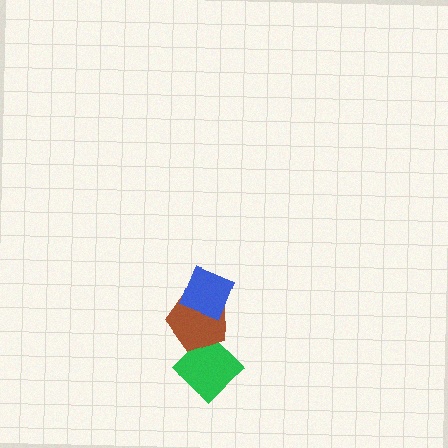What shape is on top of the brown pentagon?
The blue diamond is on top of the brown pentagon.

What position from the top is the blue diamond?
The blue diamond is 1st from the top.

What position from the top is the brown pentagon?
The brown pentagon is 2nd from the top.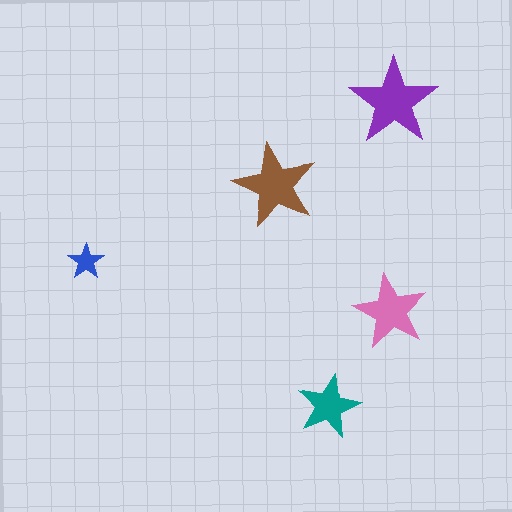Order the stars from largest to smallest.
the purple one, the brown one, the pink one, the teal one, the blue one.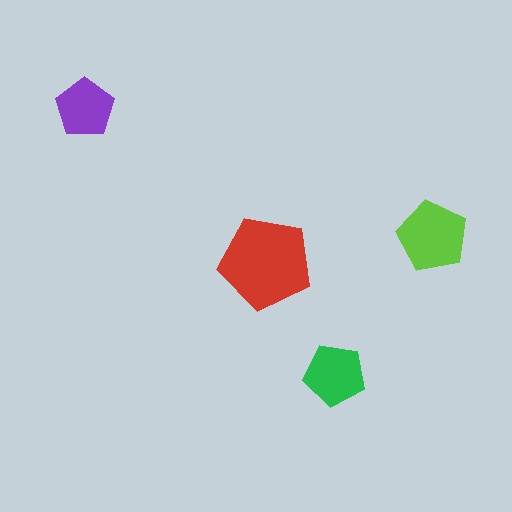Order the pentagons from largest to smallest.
the red one, the lime one, the green one, the purple one.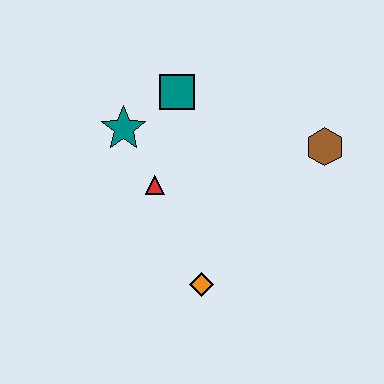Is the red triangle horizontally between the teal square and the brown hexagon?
No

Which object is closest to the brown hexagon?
The teal square is closest to the brown hexagon.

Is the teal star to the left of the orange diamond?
Yes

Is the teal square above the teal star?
Yes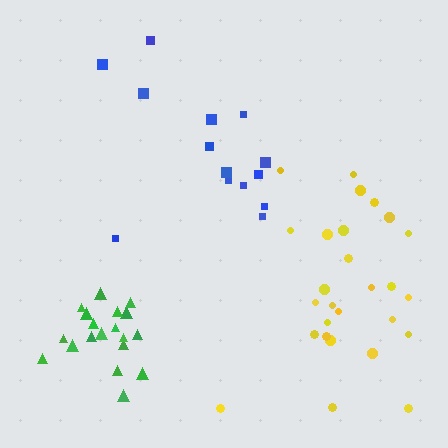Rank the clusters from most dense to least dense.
green, yellow, blue.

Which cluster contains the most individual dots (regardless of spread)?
Yellow (27).